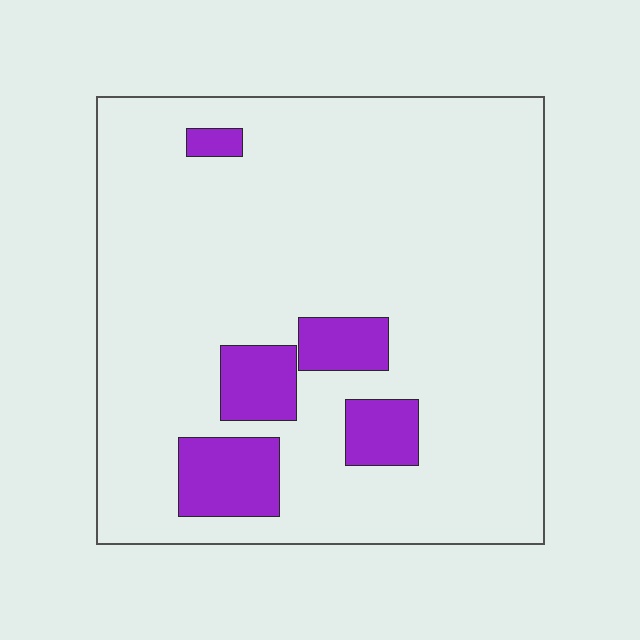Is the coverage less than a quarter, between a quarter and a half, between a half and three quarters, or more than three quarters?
Less than a quarter.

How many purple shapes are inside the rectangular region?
5.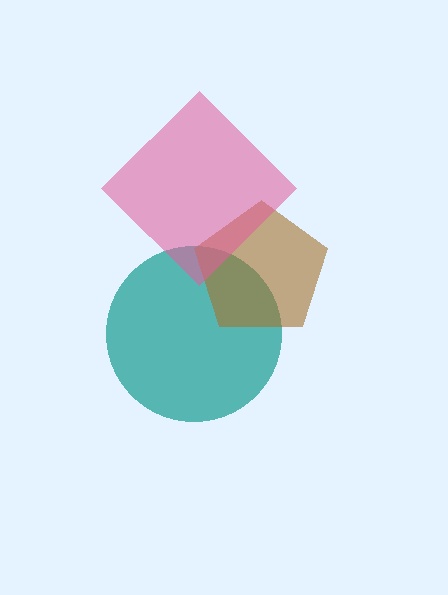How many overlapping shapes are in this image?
There are 3 overlapping shapes in the image.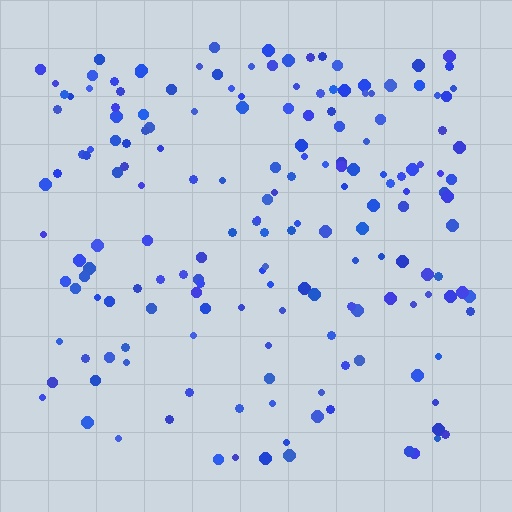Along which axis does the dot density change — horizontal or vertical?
Vertical.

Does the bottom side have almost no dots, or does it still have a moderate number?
Still a moderate number, just noticeably fewer than the top.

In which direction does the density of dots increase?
From bottom to top, with the top side densest.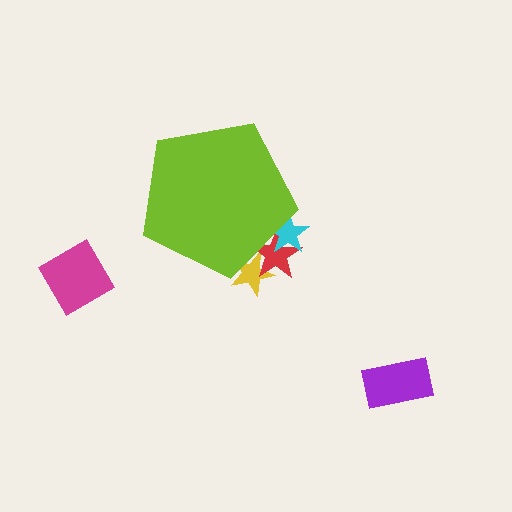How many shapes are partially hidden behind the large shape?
3 shapes are partially hidden.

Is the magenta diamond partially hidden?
No, the magenta diamond is fully visible.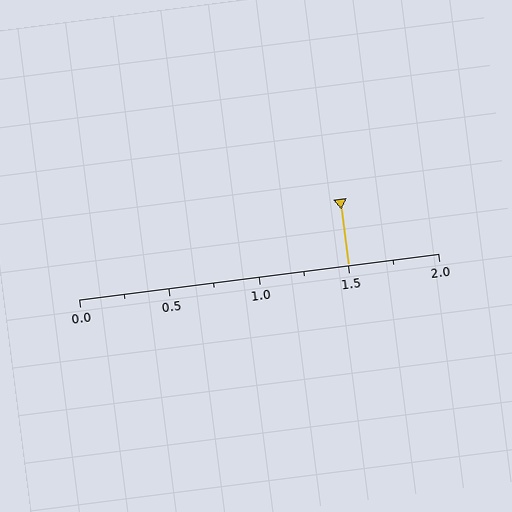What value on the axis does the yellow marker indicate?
The marker indicates approximately 1.5.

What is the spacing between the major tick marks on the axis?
The major ticks are spaced 0.5 apart.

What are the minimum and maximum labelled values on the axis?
The axis runs from 0.0 to 2.0.